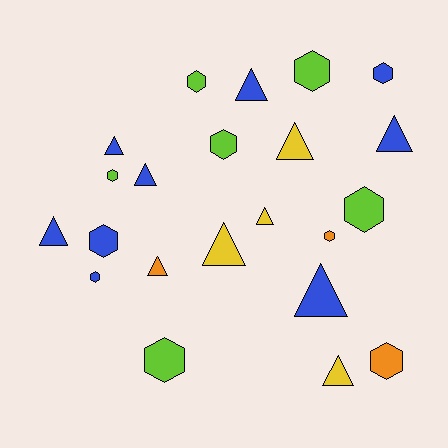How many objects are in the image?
There are 22 objects.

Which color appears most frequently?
Blue, with 9 objects.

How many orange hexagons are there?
There are 2 orange hexagons.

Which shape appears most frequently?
Triangle, with 11 objects.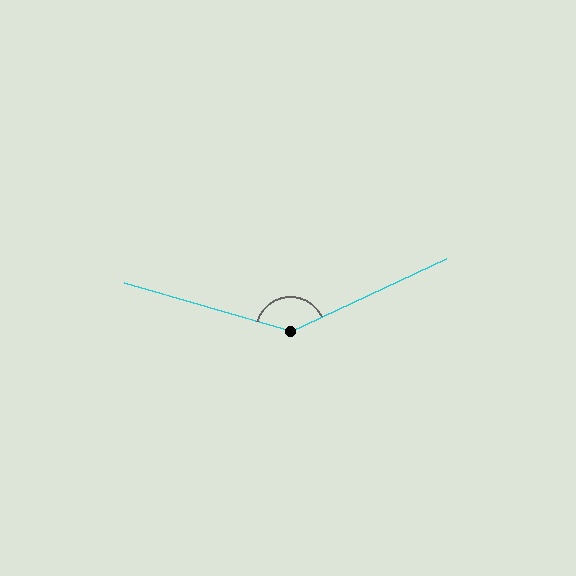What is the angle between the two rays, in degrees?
Approximately 139 degrees.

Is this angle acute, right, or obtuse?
It is obtuse.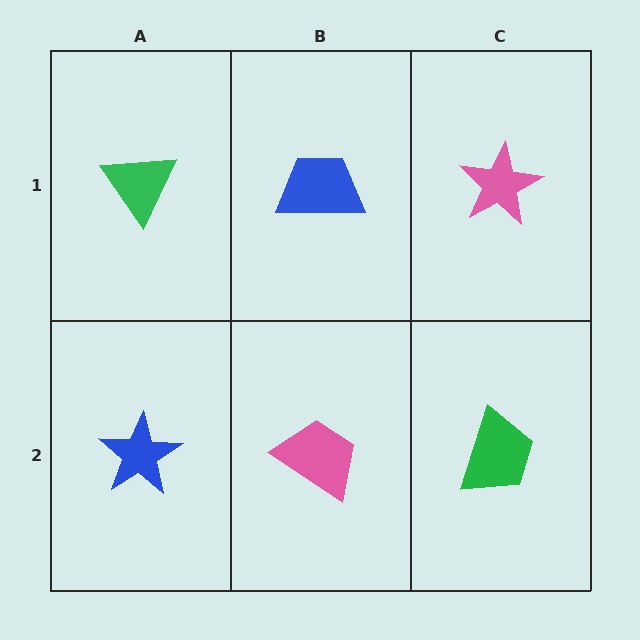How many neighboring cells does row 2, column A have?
2.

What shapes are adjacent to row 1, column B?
A pink trapezoid (row 2, column B), a green triangle (row 1, column A), a pink star (row 1, column C).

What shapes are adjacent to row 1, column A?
A blue star (row 2, column A), a blue trapezoid (row 1, column B).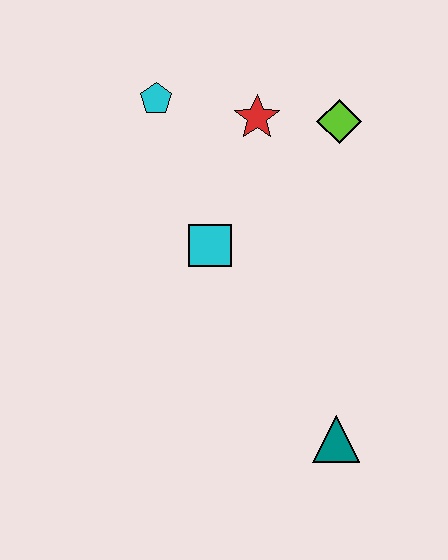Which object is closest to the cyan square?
The red star is closest to the cyan square.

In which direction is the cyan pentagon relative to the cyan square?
The cyan pentagon is above the cyan square.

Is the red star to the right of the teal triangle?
No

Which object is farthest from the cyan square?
The teal triangle is farthest from the cyan square.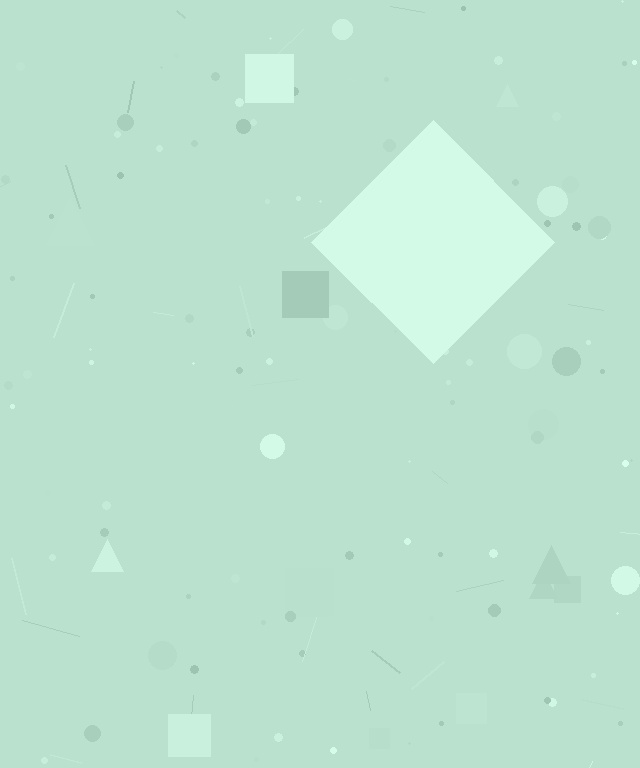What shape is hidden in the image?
A diamond is hidden in the image.